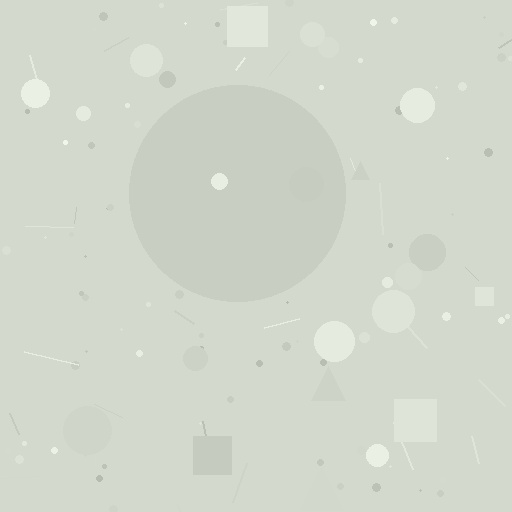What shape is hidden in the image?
A circle is hidden in the image.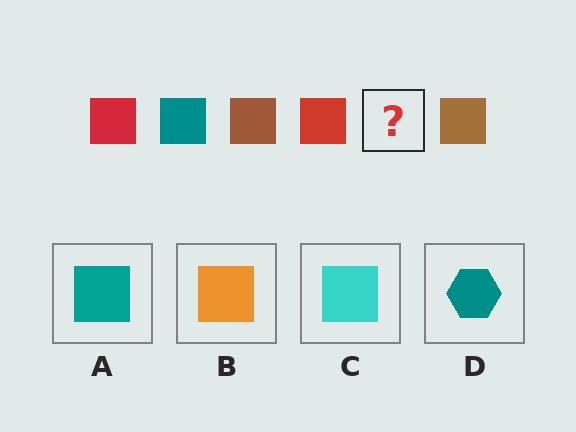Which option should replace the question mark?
Option A.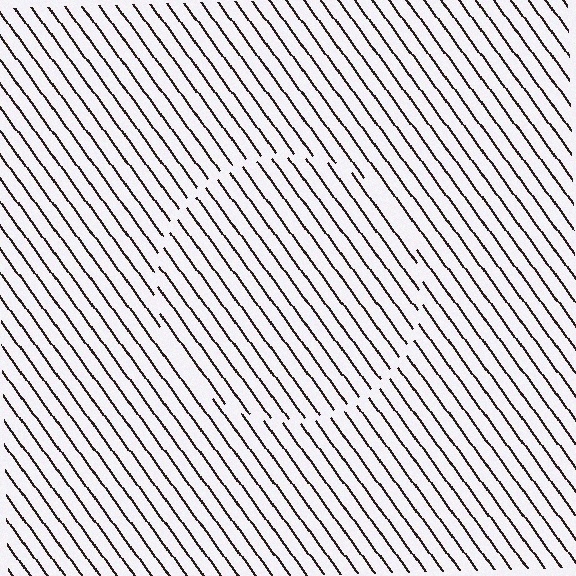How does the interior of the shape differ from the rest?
The interior of the shape contains the same grating, shifted by half a period — the contour is defined by the phase discontinuity where line-ends from the inner and outer gratings abut.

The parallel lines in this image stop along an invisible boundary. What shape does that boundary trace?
An illusory circle. The interior of the shape contains the same grating, shifted by half a period — the contour is defined by the phase discontinuity where line-ends from the inner and outer gratings abut.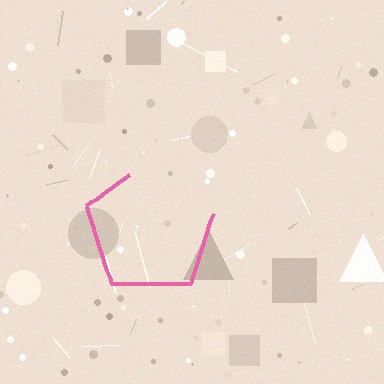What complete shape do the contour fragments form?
The contour fragments form a pentagon.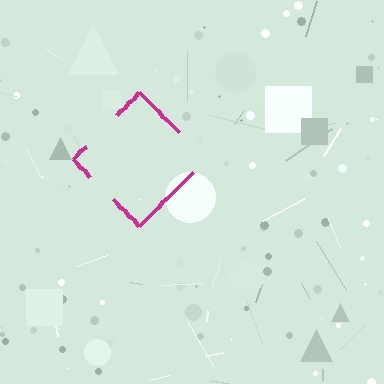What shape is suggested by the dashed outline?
The dashed outline suggests a diamond.